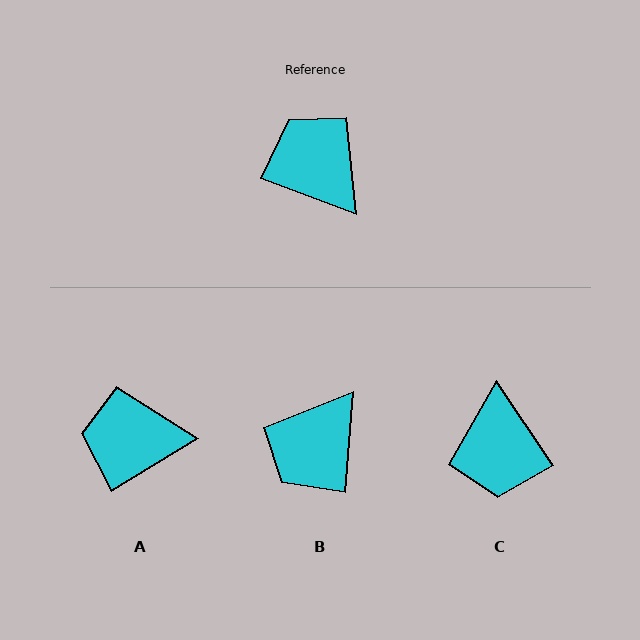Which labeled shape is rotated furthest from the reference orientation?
C, about 144 degrees away.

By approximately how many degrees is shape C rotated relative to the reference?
Approximately 144 degrees counter-clockwise.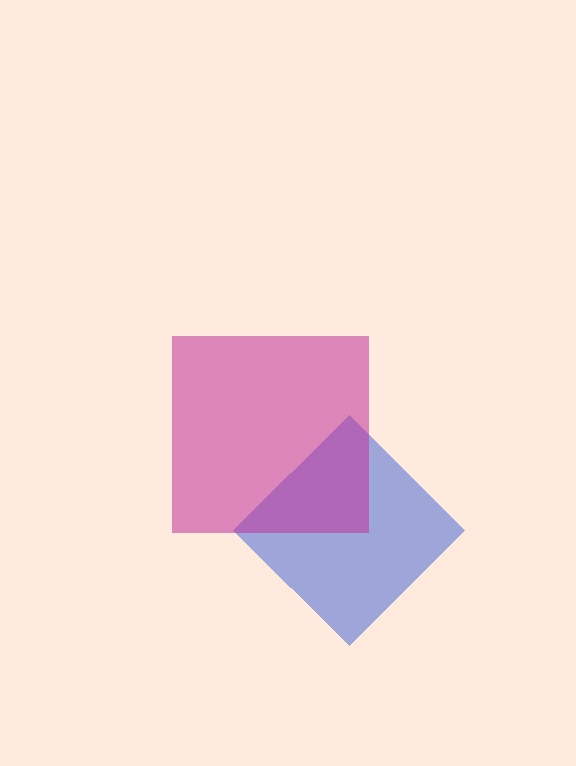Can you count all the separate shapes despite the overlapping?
Yes, there are 2 separate shapes.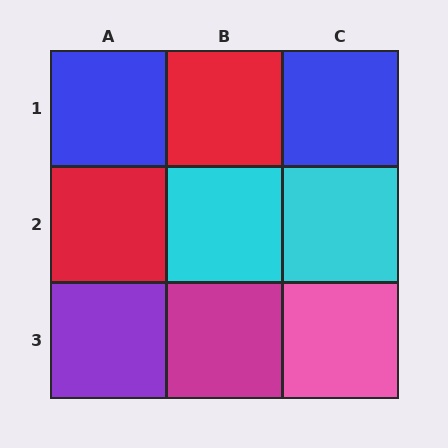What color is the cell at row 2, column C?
Cyan.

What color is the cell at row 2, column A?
Red.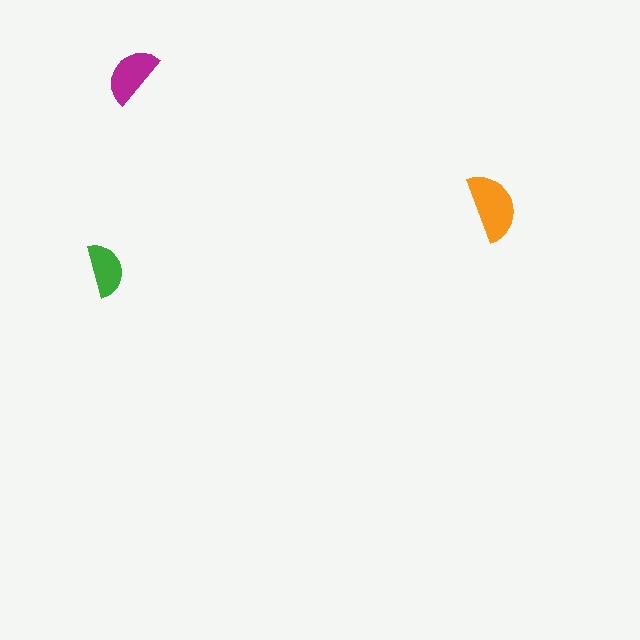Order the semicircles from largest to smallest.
the orange one, the magenta one, the green one.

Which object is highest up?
The magenta semicircle is topmost.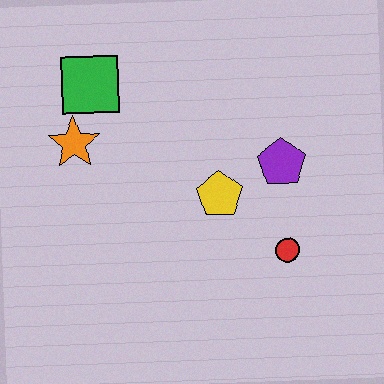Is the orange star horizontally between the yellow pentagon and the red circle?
No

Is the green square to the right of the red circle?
No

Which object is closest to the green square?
The orange star is closest to the green square.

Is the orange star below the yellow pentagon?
No